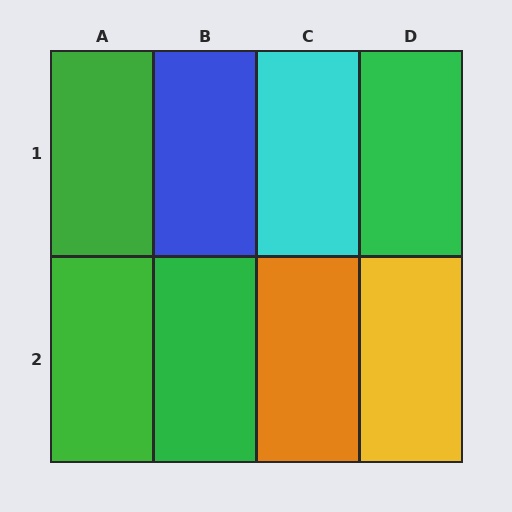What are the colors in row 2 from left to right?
Green, green, orange, yellow.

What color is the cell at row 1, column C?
Cyan.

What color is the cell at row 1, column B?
Blue.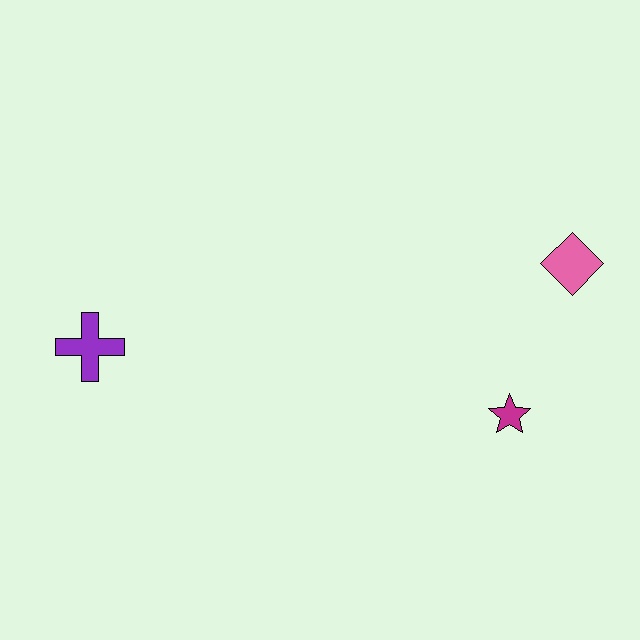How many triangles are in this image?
There are no triangles.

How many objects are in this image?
There are 3 objects.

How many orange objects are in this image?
There are no orange objects.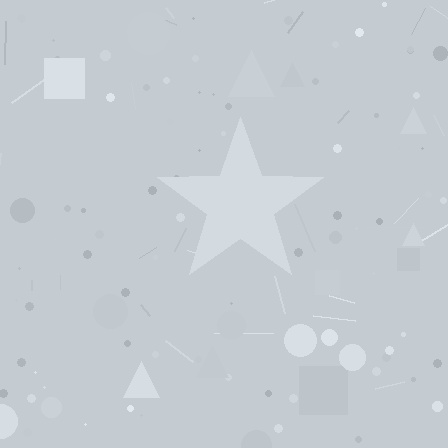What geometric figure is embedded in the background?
A star is embedded in the background.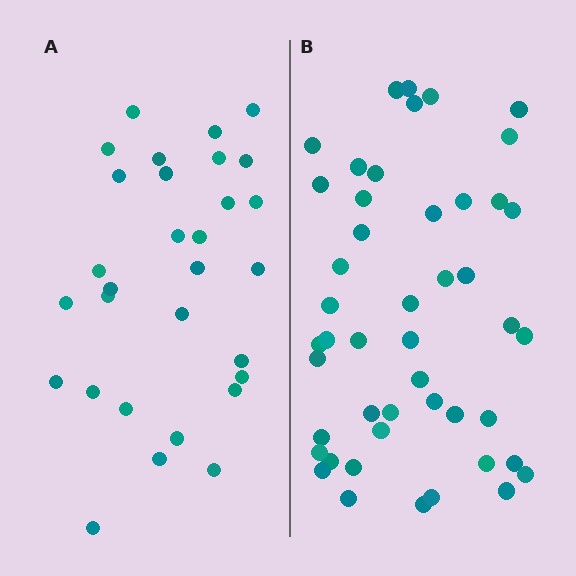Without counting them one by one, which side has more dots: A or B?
Region B (the right region) has more dots.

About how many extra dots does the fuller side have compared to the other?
Region B has approximately 15 more dots than region A.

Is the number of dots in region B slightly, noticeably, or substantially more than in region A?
Region B has substantially more. The ratio is roughly 1.6 to 1.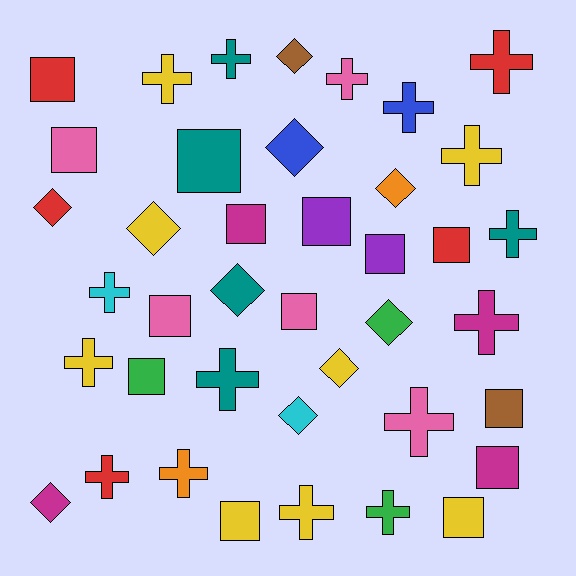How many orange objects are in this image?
There are 2 orange objects.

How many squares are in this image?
There are 14 squares.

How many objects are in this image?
There are 40 objects.